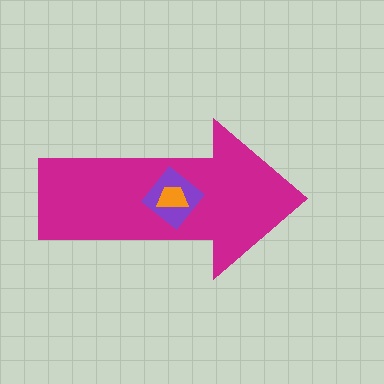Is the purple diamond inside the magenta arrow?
Yes.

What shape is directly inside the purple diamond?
The orange trapezoid.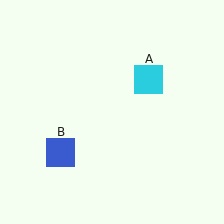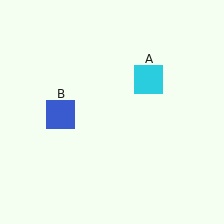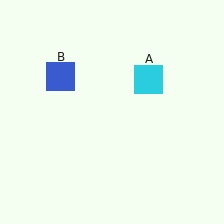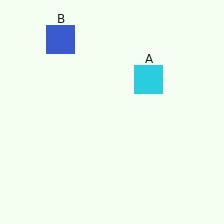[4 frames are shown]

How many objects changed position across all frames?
1 object changed position: blue square (object B).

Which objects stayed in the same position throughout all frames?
Cyan square (object A) remained stationary.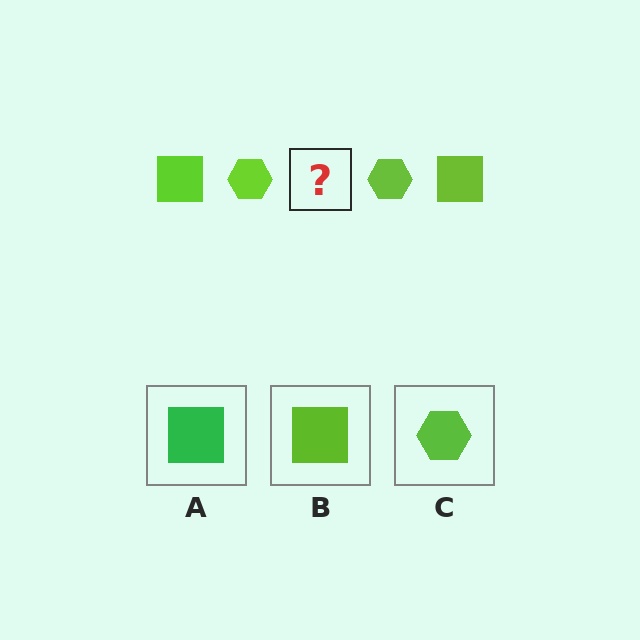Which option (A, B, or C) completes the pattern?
B.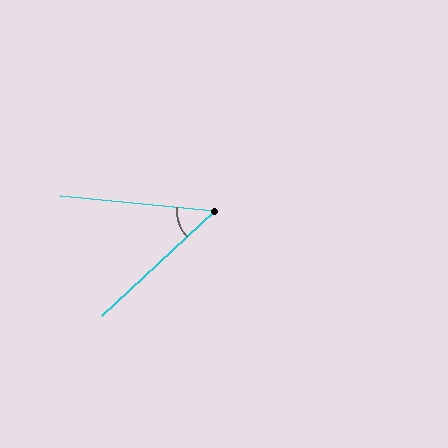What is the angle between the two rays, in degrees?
Approximately 48 degrees.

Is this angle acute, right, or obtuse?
It is acute.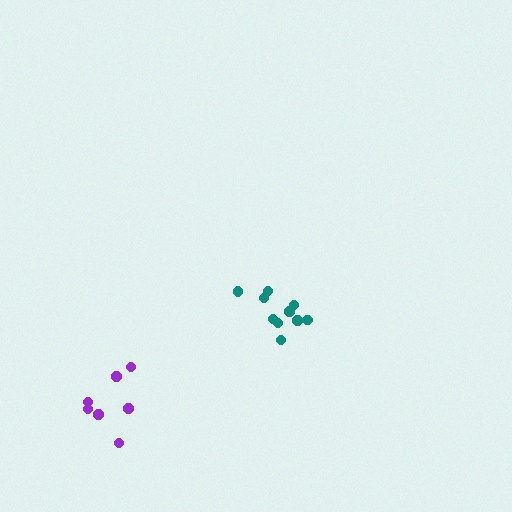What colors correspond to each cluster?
The clusters are colored: teal, purple.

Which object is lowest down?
The purple cluster is bottommost.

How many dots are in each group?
Group 1: 10 dots, Group 2: 7 dots (17 total).